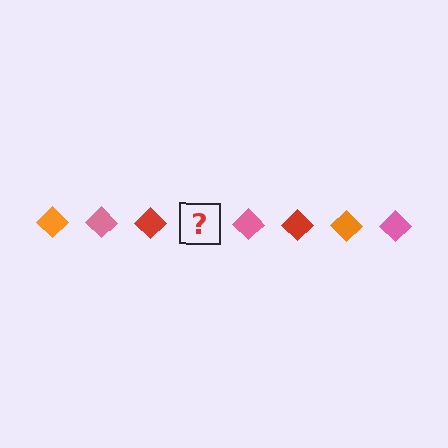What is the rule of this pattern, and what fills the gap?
The rule is that the pattern cycles through orange, pink, red diamonds. The gap should be filled with an orange diamond.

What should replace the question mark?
The question mark should be replaced with an orange diamond.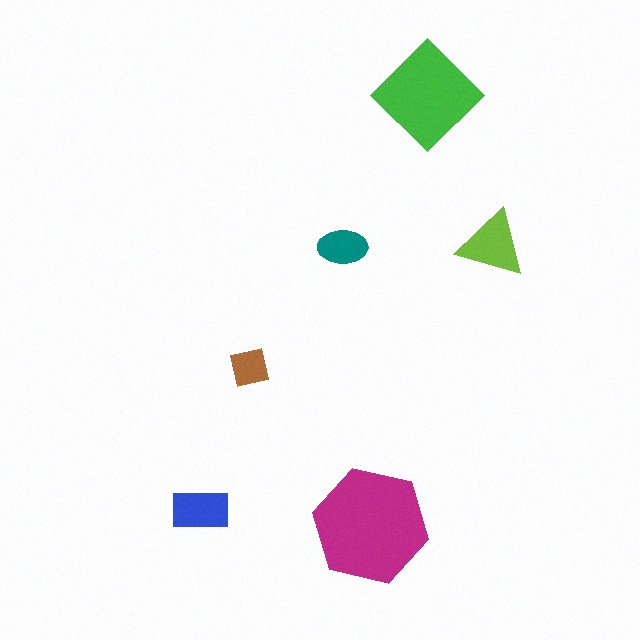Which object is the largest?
The magenta hexagon.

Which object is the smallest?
The brown square.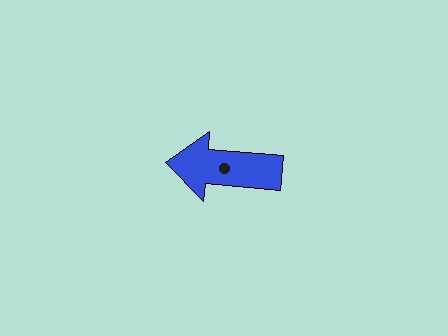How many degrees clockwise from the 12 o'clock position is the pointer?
Approximately 275 degrees.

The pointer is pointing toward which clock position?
Roughly 9 o'clock.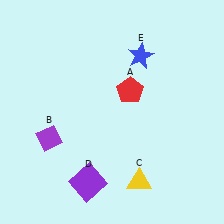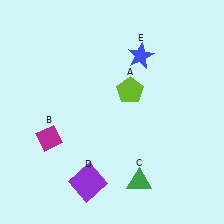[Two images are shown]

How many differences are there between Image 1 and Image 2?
There are 3 differences between the two images.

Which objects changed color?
A changed from red to lime. B changed from purple to magenta. C changed from yellow to green.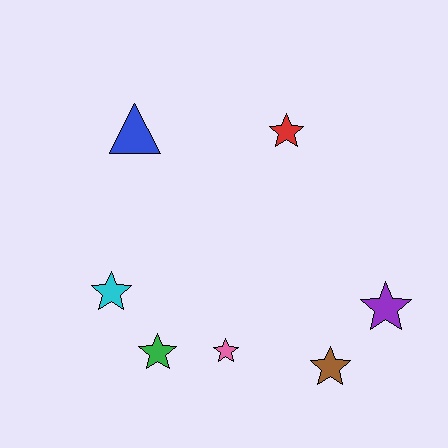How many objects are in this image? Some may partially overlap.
There are 7 objects.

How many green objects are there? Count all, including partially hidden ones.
There is 1 green object.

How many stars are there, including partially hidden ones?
There are 6 stars.